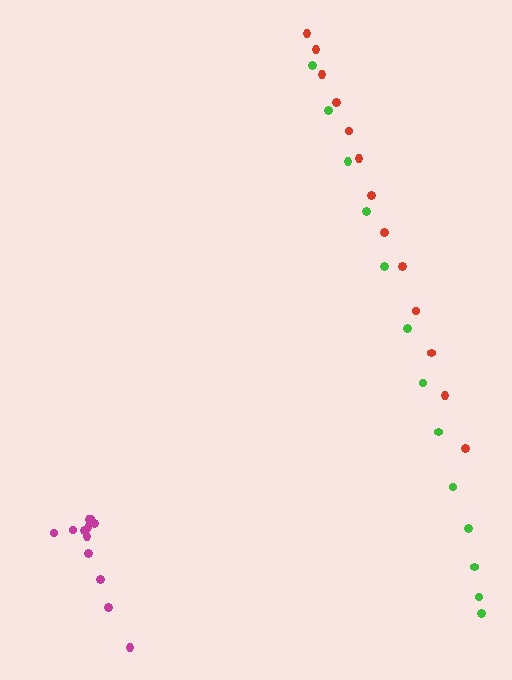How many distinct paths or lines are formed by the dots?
There are 3 distinct paths.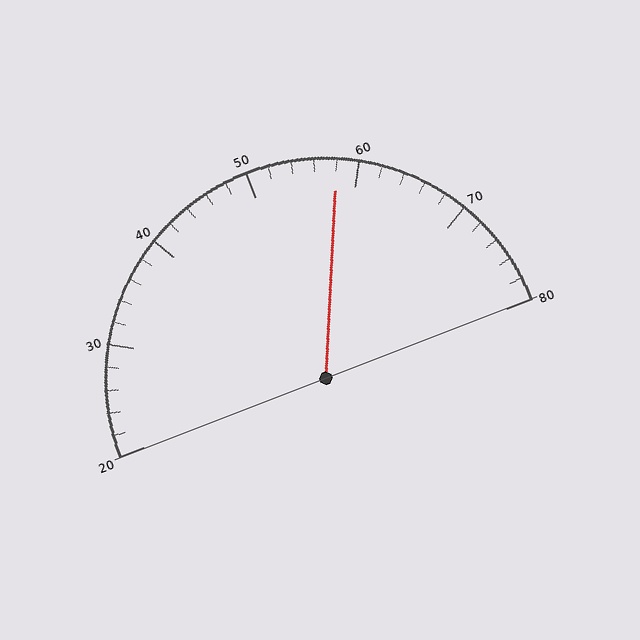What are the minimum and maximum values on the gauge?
The gauge ranges from 20 to 80.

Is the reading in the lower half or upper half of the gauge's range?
The reading is in the upper half of the range (20 to 80).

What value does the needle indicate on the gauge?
The needle indicates approximately 58.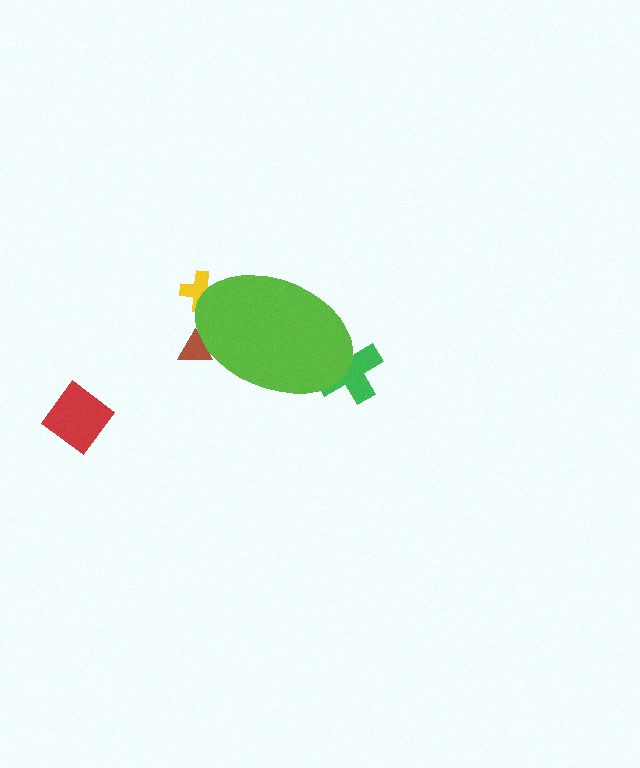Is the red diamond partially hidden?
No, the red diamond is fully visible.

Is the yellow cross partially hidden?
Yes, the yellow cross is partially hidden behind the lime ellipse.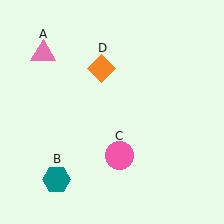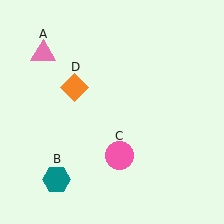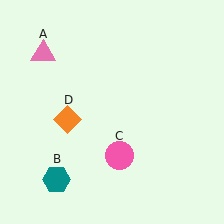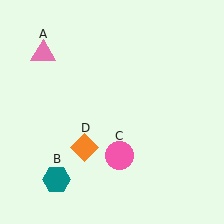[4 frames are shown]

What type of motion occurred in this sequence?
The orange diamond (object D) rotated counterclockwise around the center of the scene.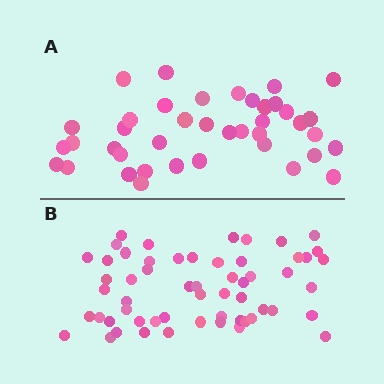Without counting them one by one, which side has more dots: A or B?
Region B (the bottom region) has more dots.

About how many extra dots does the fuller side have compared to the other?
Region B has approximately 15 more dots than region A.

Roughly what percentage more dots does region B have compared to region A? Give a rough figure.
About 40% more.